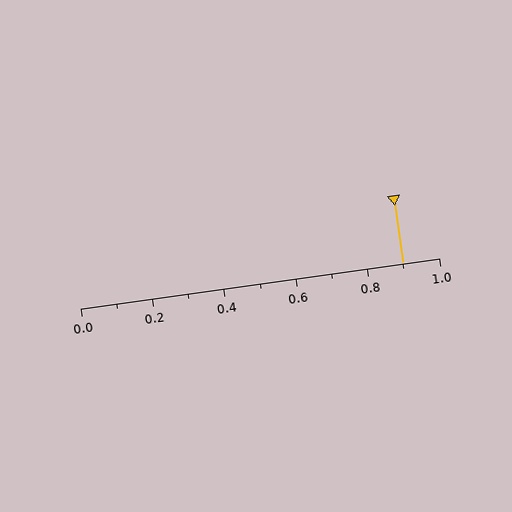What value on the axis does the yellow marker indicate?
The marker indicates approximately 0.9.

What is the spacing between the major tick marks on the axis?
The major ticks are spaced 0.2 apart.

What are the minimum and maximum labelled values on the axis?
The axis runs from 0.0 to 1.0.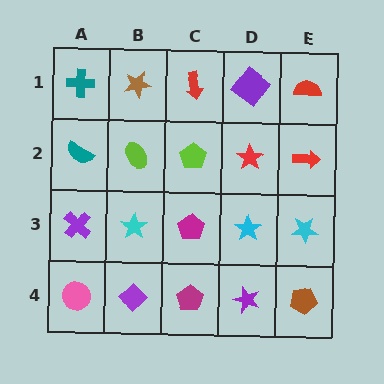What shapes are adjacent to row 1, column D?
A red star (row 2, column D), a red arrow (row 1, column C), a red semicircle (row 1, column E).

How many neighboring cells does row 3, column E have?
3.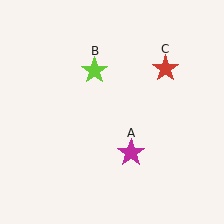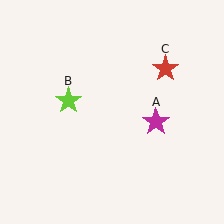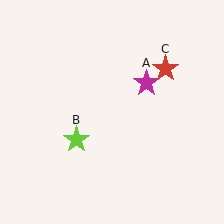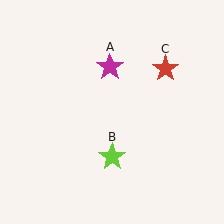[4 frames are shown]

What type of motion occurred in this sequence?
The magenta star (object A), lime star (object B) rotated counterclockwise around the center of the scene.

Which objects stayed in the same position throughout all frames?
Red star (object C) remained stationary.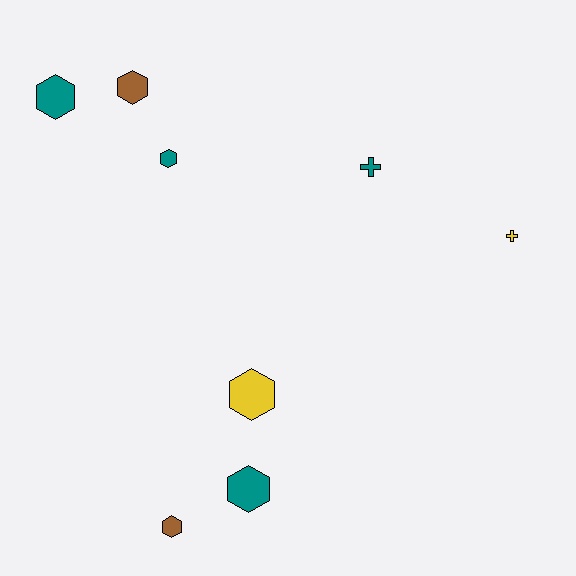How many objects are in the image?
There are 8 objects.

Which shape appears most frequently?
Hexagon, with 6 objects.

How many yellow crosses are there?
There is 1 yellow cross.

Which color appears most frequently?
Teal, with 4 objects.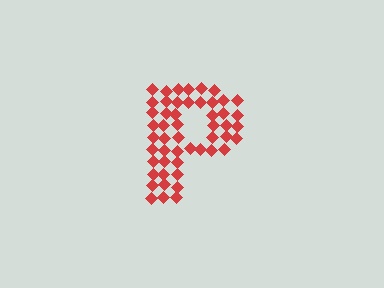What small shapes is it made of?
It is made of small diamonds.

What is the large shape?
The large shape is the letter P.